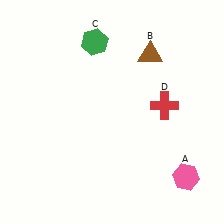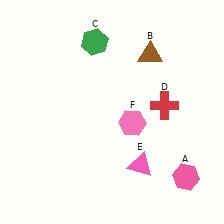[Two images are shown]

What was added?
A pink triangle (E), a pink hexagon (F) were added in Image 2.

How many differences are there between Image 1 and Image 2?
There are 2 differences between the two images.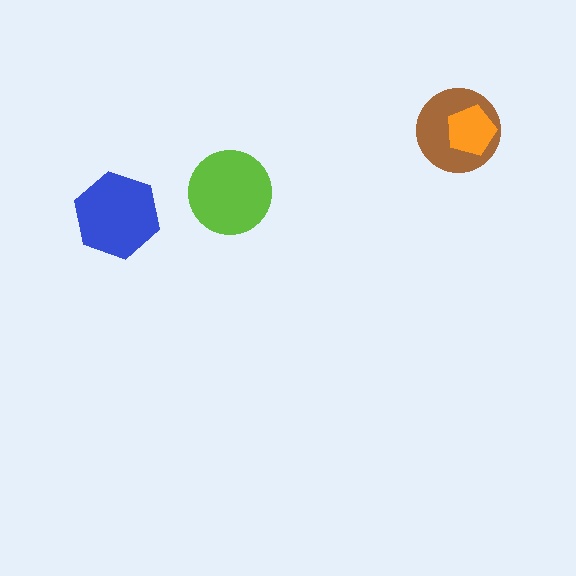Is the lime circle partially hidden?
No, no other shape covers it.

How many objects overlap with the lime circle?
0 objects overlap with the lime circle.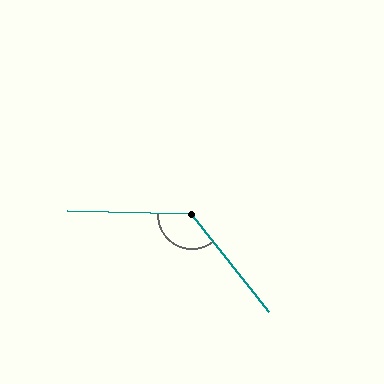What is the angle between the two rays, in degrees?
Approximately 130 degrees.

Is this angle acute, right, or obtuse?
It is obtuse.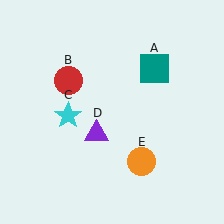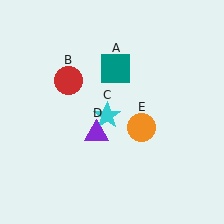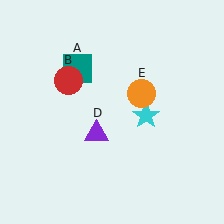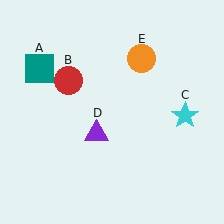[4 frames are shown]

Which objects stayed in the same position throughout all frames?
Red circle (object B) and purple triangle (object D) remained stationary.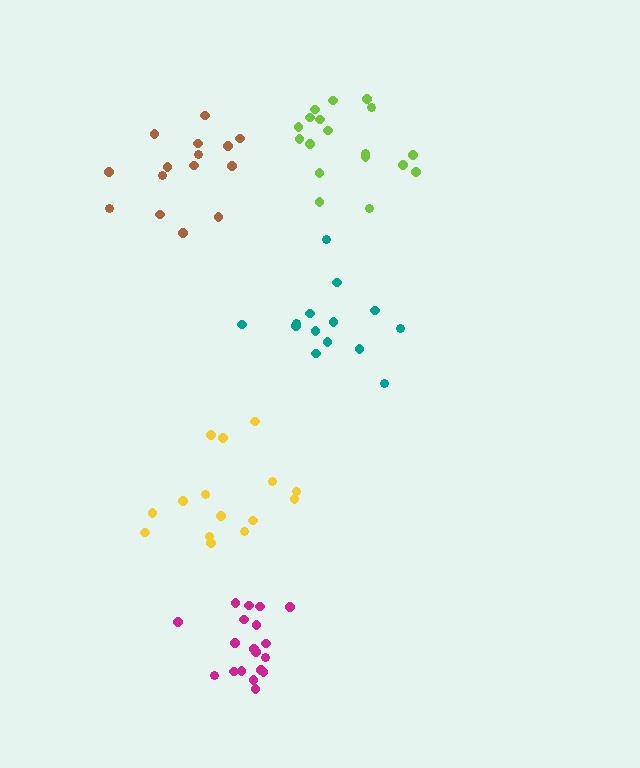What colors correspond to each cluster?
The clusters are colored: yellow, teal, magenta, lime, brown.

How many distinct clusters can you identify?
There are 5 distinct clusters.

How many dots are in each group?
Group 1: 15 dots, Group 2: 14 dots, Group 3: 19 dots, Group 4: 18 dots, Group 5: 15 dots (81 total).